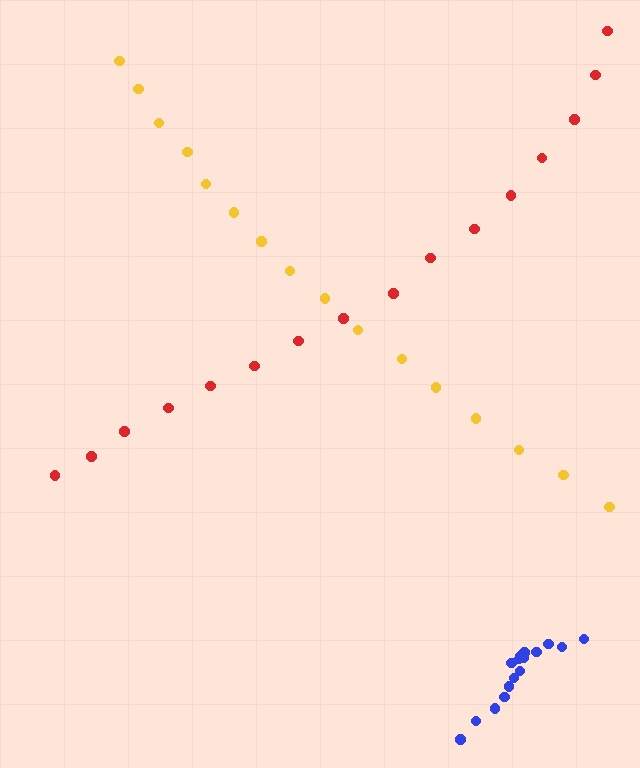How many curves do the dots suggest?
There are 3 distinct paths.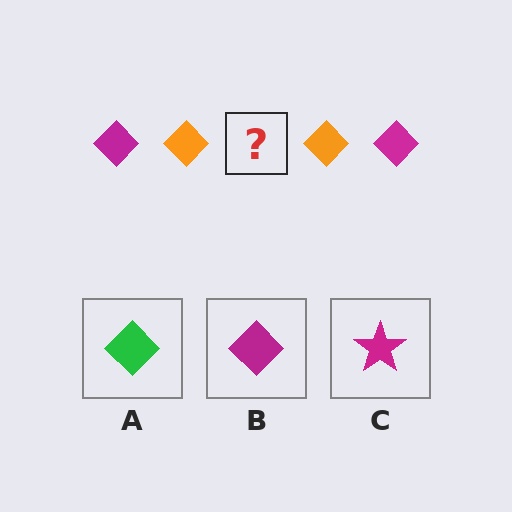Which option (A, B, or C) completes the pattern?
B.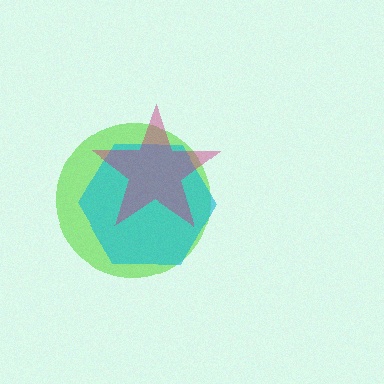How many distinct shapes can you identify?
There are 3 distinct shapes: a lime circle, a cyan hexagon, a magenta star.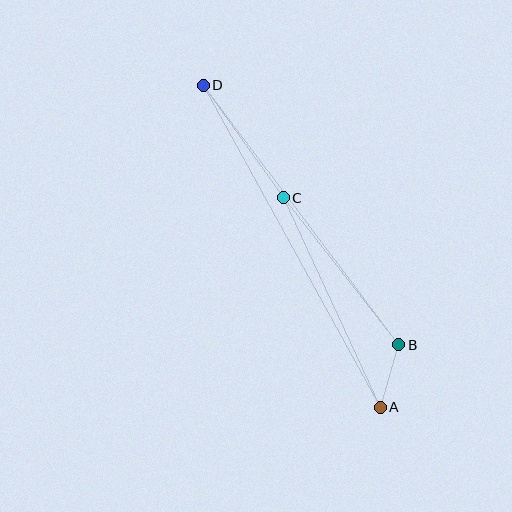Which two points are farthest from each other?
Points A and D are farthest from each other.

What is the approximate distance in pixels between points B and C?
The distance between B and C is approximately 187 pixels.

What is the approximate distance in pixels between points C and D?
The distance between C and D is approximately 138 pixels.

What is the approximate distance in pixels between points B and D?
The distance between B and D is approximately 325 pixels.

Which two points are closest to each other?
Points A and B are closest to each other.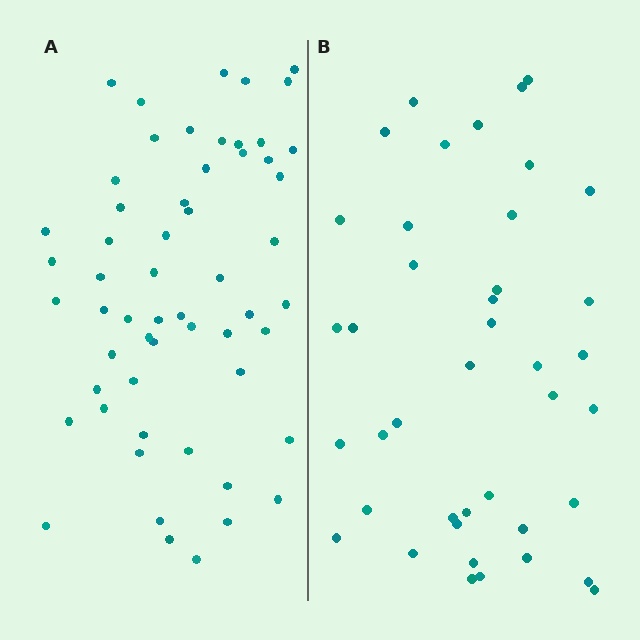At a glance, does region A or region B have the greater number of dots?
Region A (the left region) has more dots.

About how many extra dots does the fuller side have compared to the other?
Region A has approximately 15 more dots than region B.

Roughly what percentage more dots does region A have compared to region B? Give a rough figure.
About 40% more.